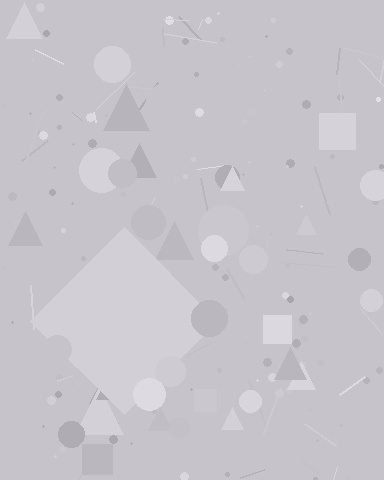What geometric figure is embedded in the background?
A diamond is embedded in the background.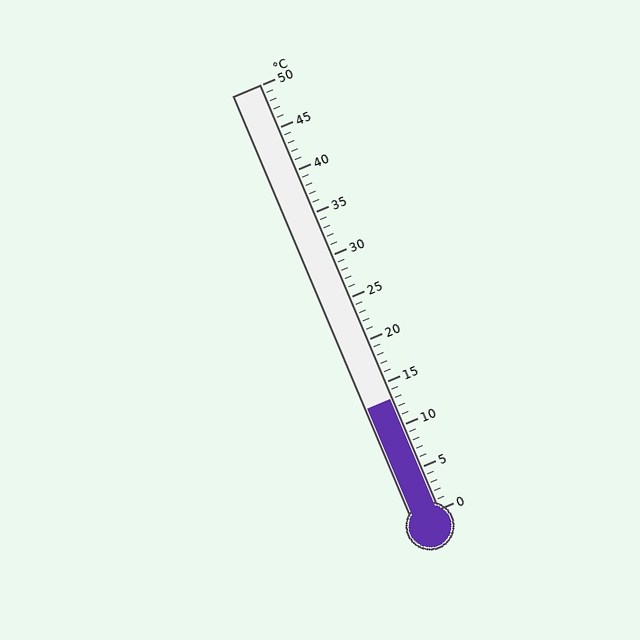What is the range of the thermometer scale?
The thermometer scale ranges from 0°C to 50°C.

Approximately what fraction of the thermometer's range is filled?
The thermometer is filled to approximately 25% of its range.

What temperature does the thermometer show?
The thermometer shows approximately 13°C.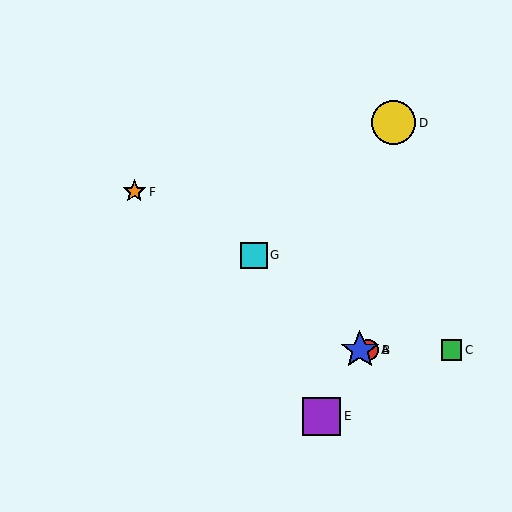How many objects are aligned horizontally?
3 objects (A, B, C) are aligned horizontally.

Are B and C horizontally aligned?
Yes, both are at y≈350.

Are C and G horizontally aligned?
No, C is at y≈350 and G is at y≈255.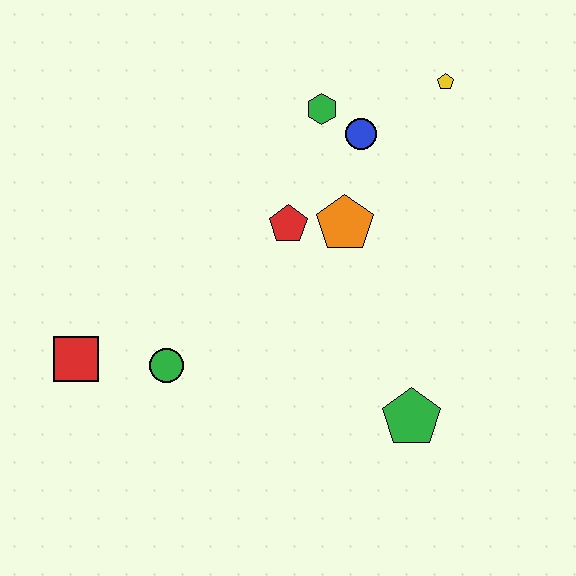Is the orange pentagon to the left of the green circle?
No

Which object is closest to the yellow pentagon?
The blue circle is closest to the yellow pentagon.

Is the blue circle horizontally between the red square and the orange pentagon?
No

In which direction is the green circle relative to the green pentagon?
The green circle is to the left of the green pentagon.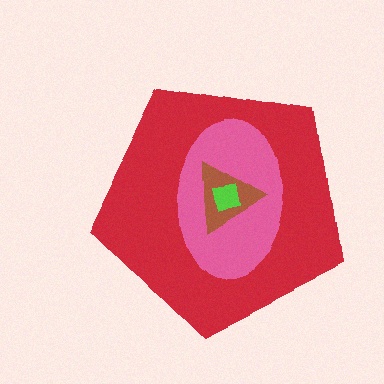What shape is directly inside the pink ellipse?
The brown triangle.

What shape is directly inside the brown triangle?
The lime square.